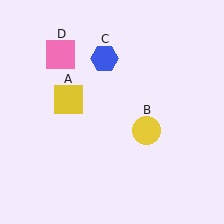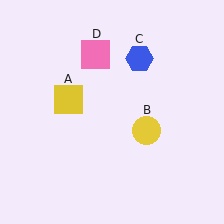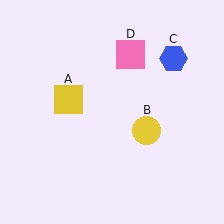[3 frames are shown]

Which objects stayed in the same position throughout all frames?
Yellow square (object A) and yellow circle (object B) remained stationary.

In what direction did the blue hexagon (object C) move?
The blue hexagon (object C) moved right.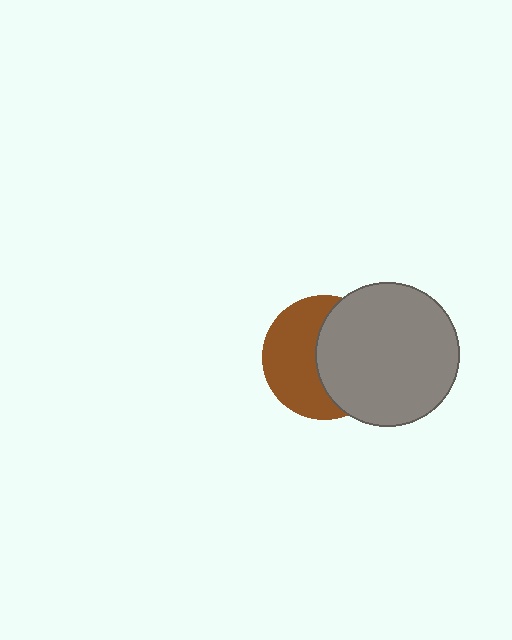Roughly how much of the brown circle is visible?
About half of it is visible (roughly 51%).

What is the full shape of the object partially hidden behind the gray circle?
The partially hidden object is a brown circle.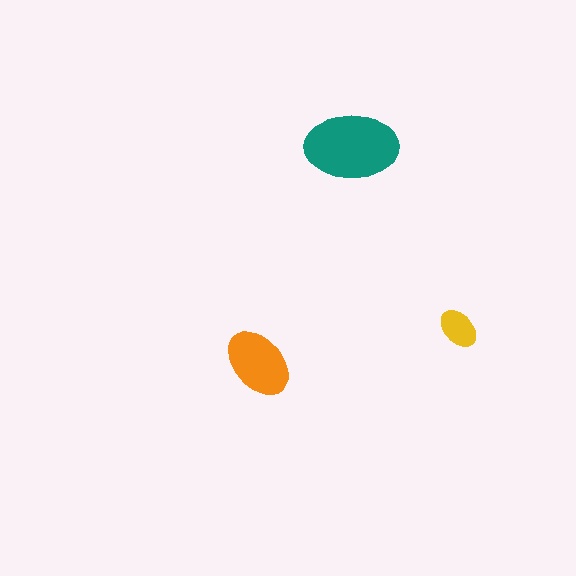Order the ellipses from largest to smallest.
the teal one, the orange one, the yellow one.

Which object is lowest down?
The orange ellipse is bottommost.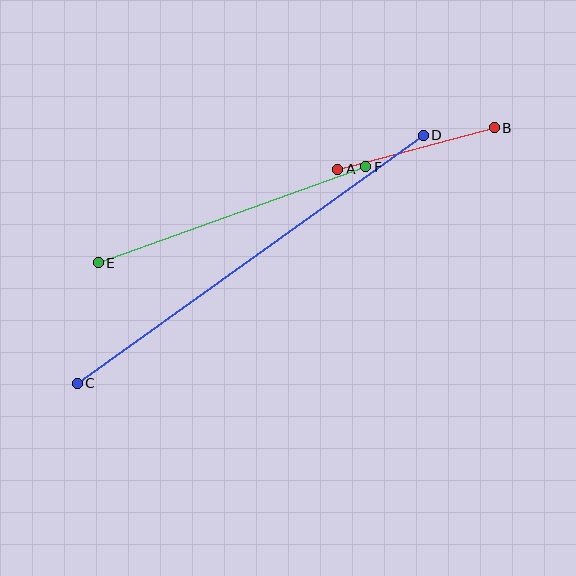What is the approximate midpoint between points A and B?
The midpoint is at approximately (416, 149) pixels.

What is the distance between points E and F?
The distance is approximately 284 pixels.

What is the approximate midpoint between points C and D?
The midpoint is at approximately (250, 259) pixels.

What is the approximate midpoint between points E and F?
The midpoint is at approximately (232, 215) pixels.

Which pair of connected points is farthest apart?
Points C and D are farthest apart.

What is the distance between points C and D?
The distance is approximately 426 pixels.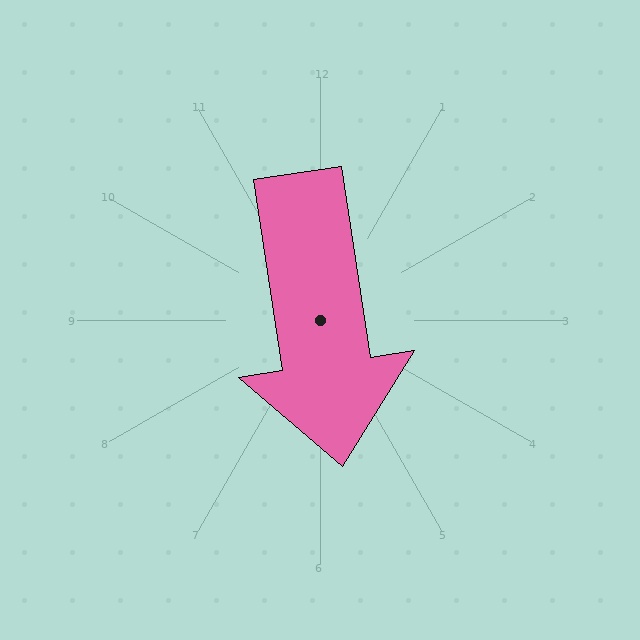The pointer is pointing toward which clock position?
Roughly 6 o'clock.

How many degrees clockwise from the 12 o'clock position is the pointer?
Approximately 171 degrees.